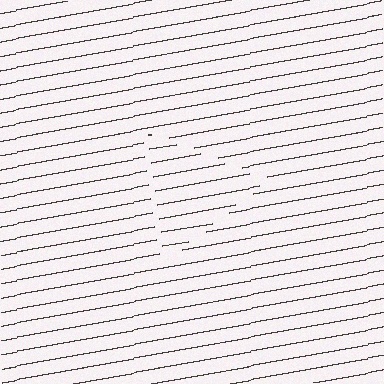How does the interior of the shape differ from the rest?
The interior of the shape contains the same grating, shifted by half a period — the contour is defined by the phase discontinuity where line-ends from the inner and outer gratings abut.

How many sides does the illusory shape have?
3 sides — the line-ends trace a triangle.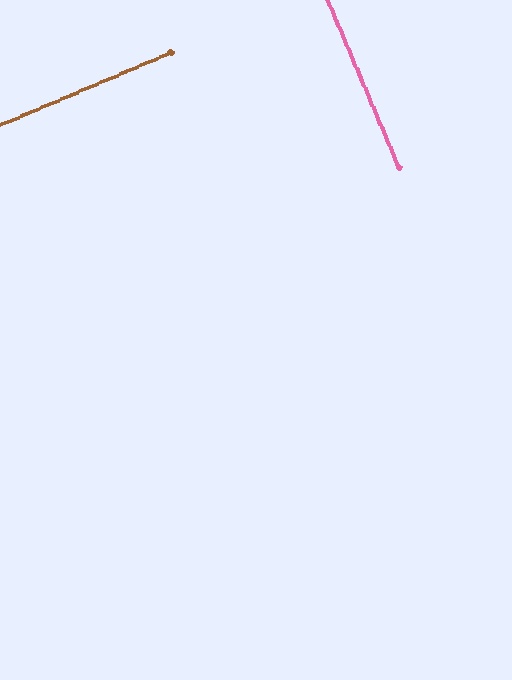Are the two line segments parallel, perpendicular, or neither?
Perpendicular — they meet at approximately 90°.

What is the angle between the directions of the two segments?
Approximately 90 degrees.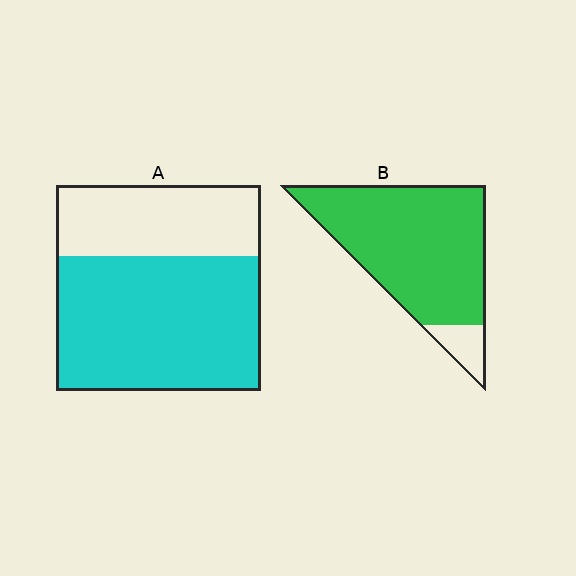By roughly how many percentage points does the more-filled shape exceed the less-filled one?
By roughly 25 percentage points (B over A).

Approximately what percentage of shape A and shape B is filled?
A is approximately 65% and B is approximately 90%.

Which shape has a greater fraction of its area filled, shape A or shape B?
Shape B.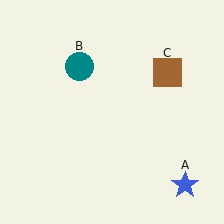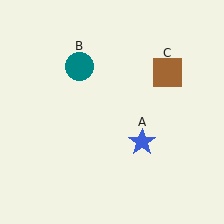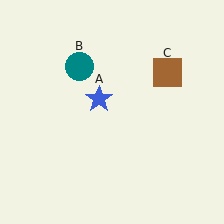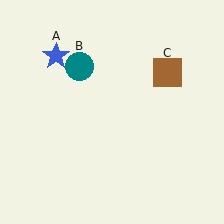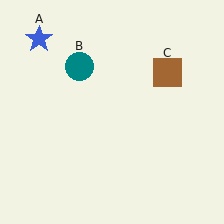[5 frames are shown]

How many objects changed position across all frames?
1 object changed position: blue star (object A).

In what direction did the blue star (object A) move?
The blue star (object A) moved up and to the left.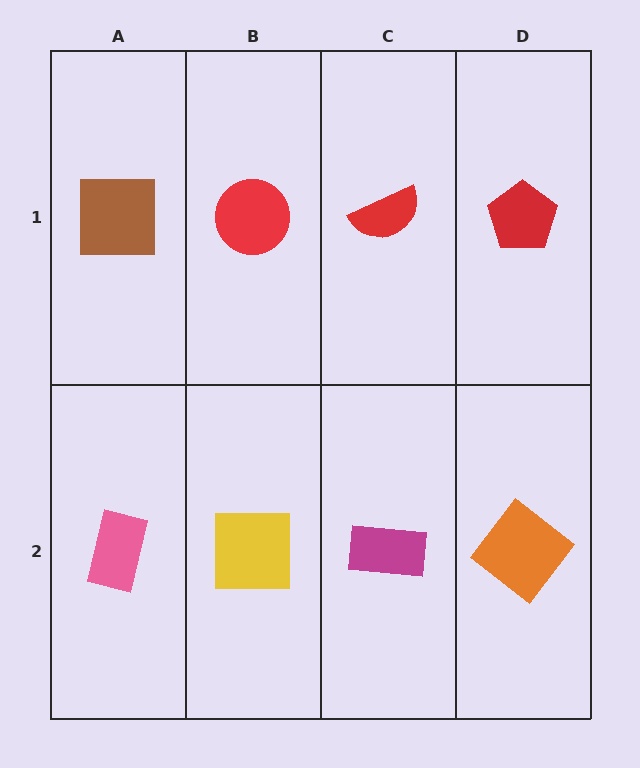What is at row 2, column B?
A yellow square.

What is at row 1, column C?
A red semicircle.